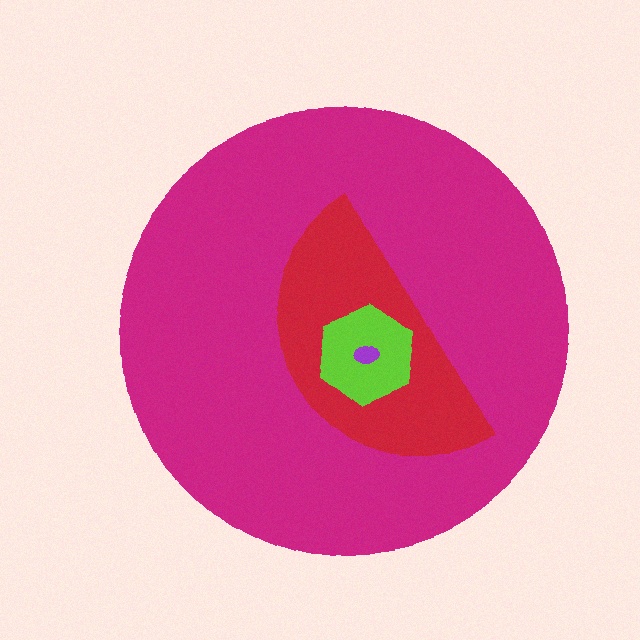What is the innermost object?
The purple ellipse.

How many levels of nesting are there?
4.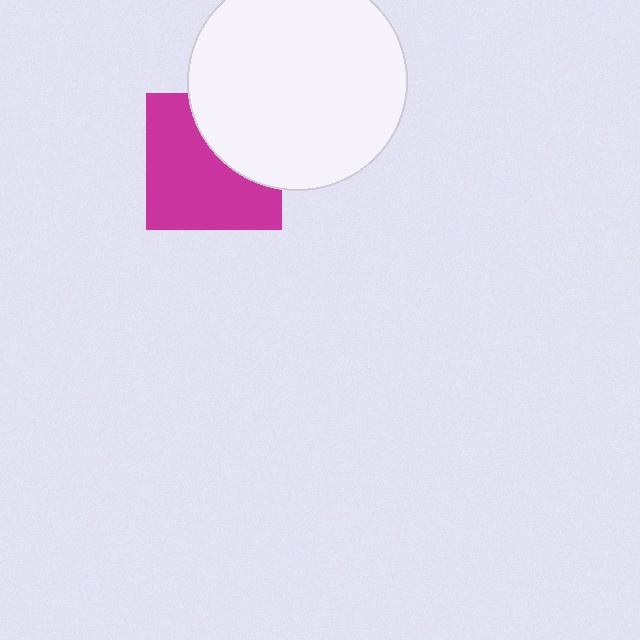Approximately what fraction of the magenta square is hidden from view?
Roughly 36% of the magenta square is hidden behind the white circle.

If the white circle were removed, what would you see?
You would see the complete magenta square.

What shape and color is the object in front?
The object in front is a white circle.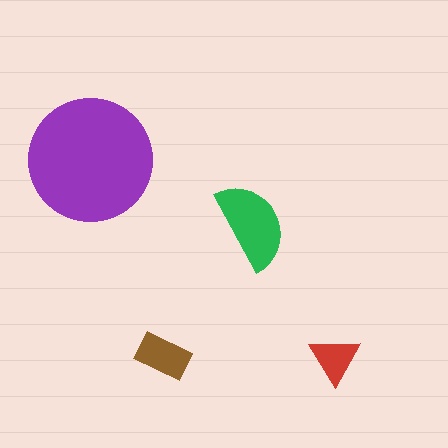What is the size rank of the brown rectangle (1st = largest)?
3rd.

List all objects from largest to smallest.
The purple circle, the green semicircle, the brown rectangle, the red triangle.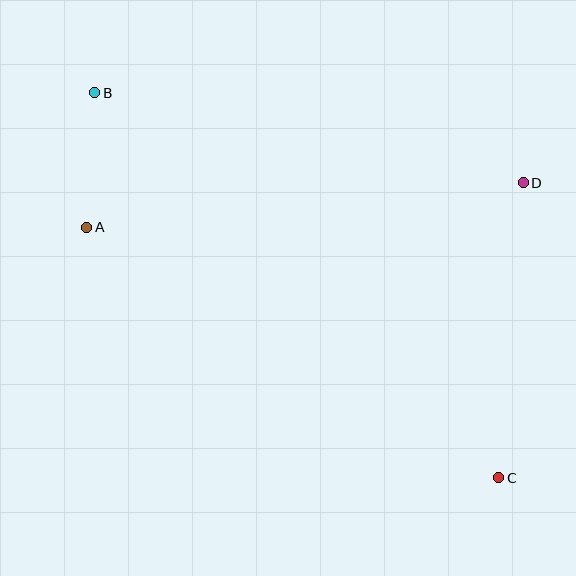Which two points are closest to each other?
Points A and B are closest to each other.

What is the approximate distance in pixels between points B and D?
The distance between B and D is approximately 437 pixels.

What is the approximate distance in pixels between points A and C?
The distance between A and C is approximately 482 pixels.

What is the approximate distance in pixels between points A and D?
The distance between A and D is approximately 438 pixels.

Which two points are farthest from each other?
Points B and C are farthest from each other.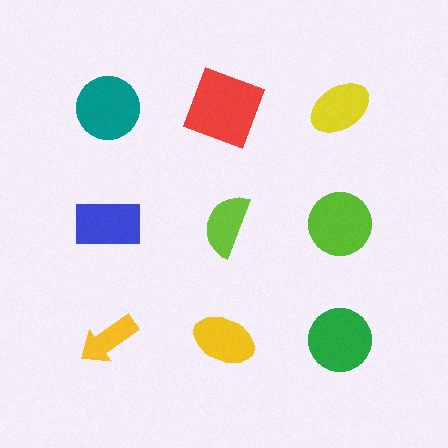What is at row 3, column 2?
A yellow ellipse.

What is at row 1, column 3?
A yellow ellipse.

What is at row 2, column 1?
A blue rectangle.